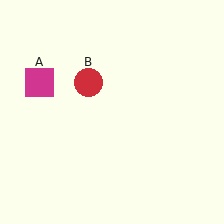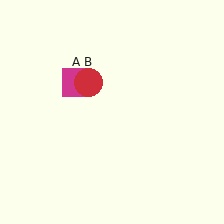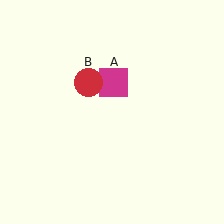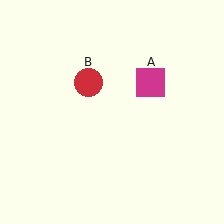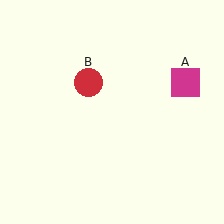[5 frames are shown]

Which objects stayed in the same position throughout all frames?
Red circle (object B) remained stationary.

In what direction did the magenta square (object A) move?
The magenta square (object A) moved right.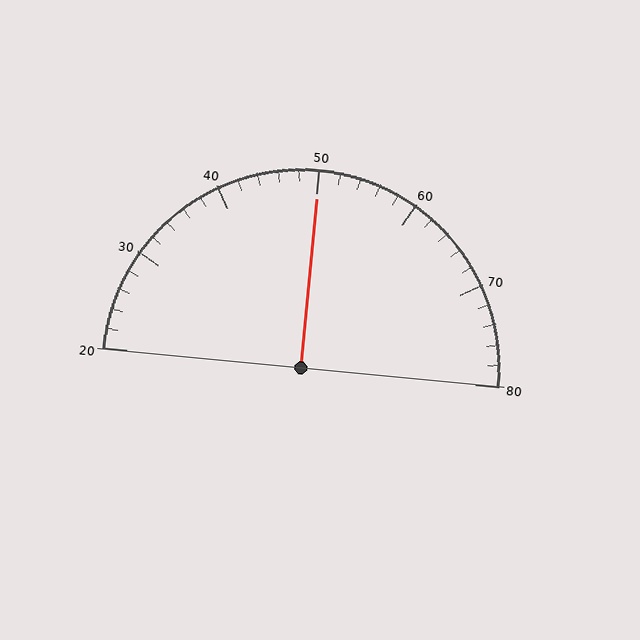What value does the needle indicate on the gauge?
The needle indicates approximately 50.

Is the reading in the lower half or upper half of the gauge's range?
The reading is in the upper half of the range (20 to 80).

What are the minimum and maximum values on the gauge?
The gauge ranges from 20 to 80.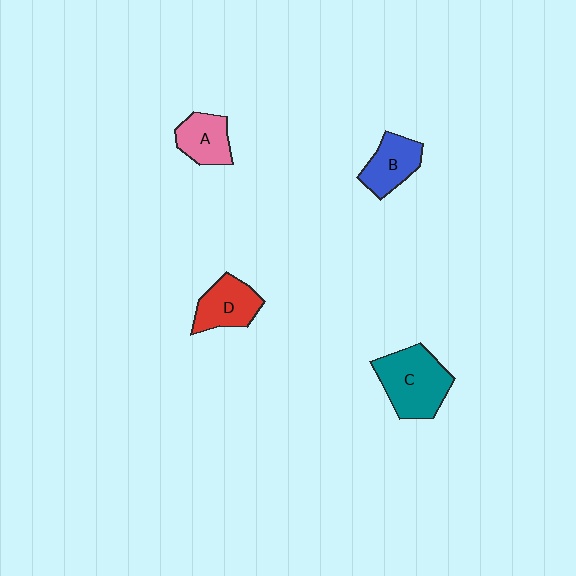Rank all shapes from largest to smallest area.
From largest to smallest: C (teal), D (red), B (blue), A (pink).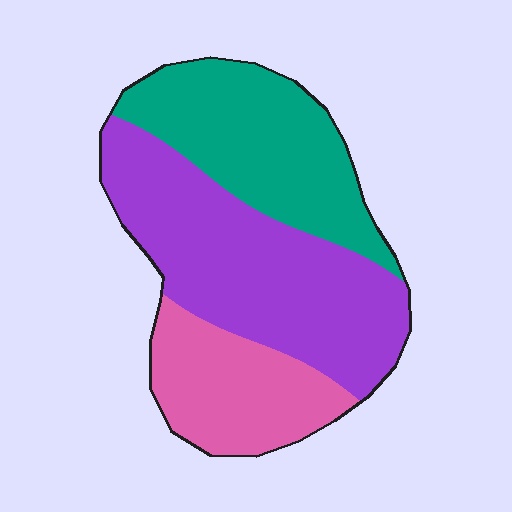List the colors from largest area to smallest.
From largest to smallest: purple, teal, pink.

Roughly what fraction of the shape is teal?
Teal covers around 30% of the shape.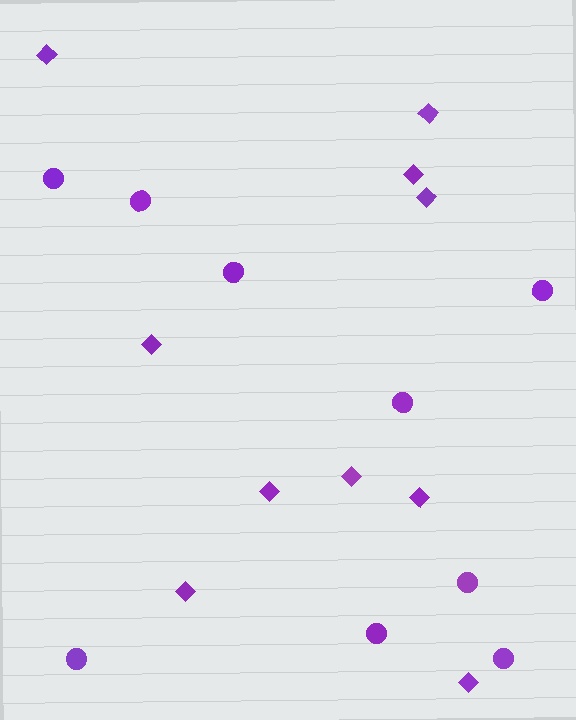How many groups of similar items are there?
There are 2 groups: one group of diamonds (10) and one group of circles (9).